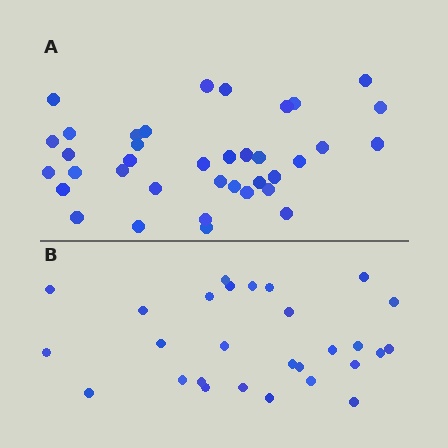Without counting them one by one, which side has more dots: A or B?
Region A (the top region) has more dots.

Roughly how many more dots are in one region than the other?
Region A has roughly 8 or so more dots than region B.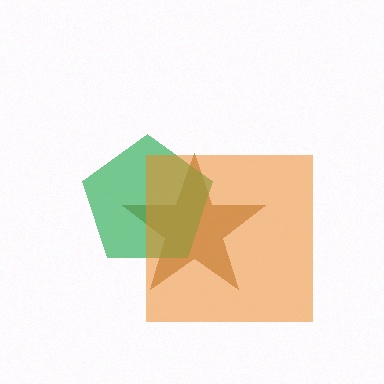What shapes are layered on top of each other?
The layered shapes are: a brown star, a green pentagon, an orange square.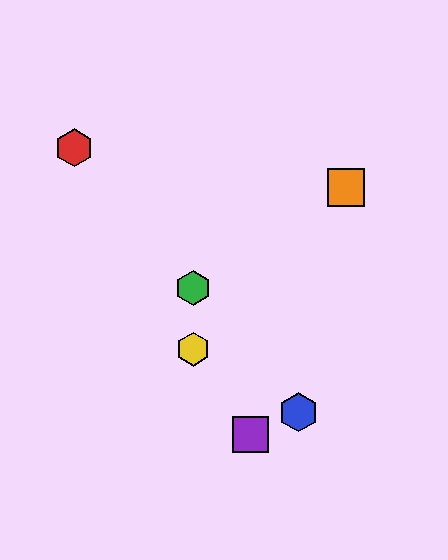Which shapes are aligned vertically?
The green hexagon, the yellow hexagon are aligned vertically.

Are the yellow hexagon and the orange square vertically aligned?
No, the yellow hexagon is at x≈193 and the orange square is at x≈346.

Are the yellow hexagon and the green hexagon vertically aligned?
Yes, both are at x≈193.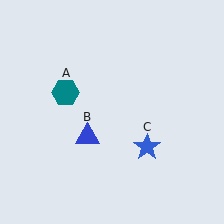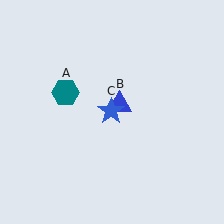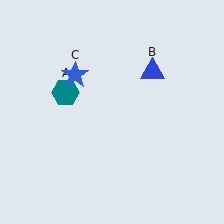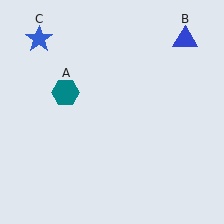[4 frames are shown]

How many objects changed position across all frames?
2 objects changed position: blue triangle (object B), blue star (object C).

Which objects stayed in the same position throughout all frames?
Teal hexagon (object A) remained stationary.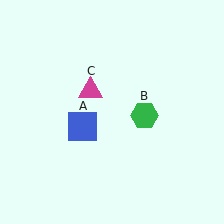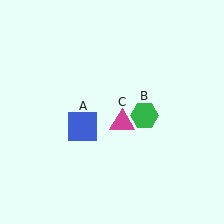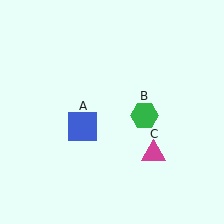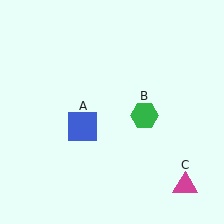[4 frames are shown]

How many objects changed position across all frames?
1 object changed position: magenta triangle (object C).